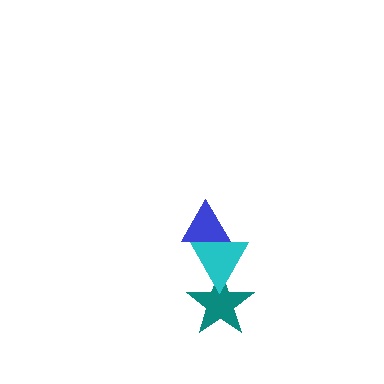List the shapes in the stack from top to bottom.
From top to bottom: the blue triangle, the cyan triangle, the teal star.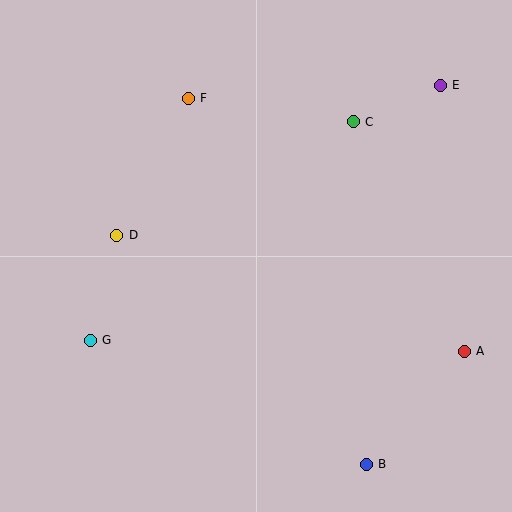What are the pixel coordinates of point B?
Point B is at (366, 464).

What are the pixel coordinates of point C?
Point C is at (353, 122).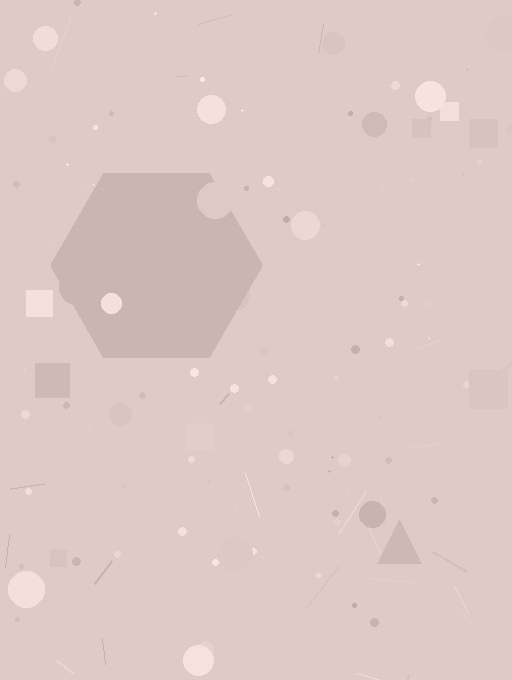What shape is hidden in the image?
A hexagon is hidden in the image.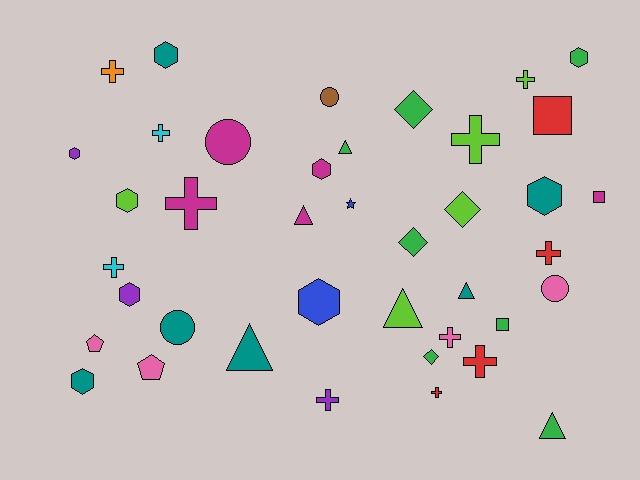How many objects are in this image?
There are 40 objects.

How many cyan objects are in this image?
There are 2 cyan objects.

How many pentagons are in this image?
There are 2 pentagons.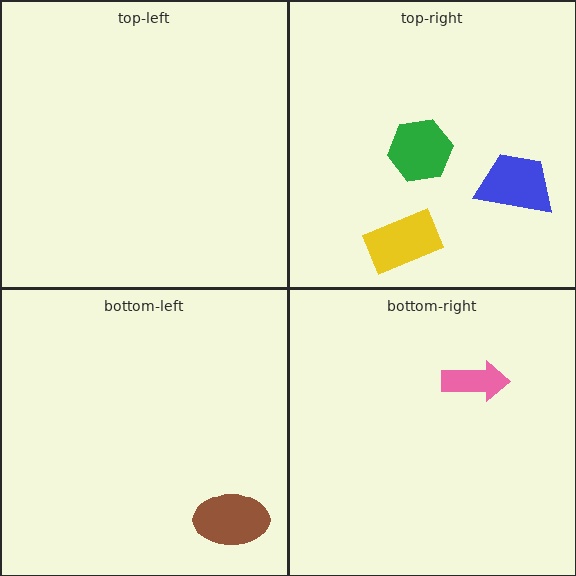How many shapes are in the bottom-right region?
1.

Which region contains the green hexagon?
The top-right region.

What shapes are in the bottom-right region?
The pink arrow.